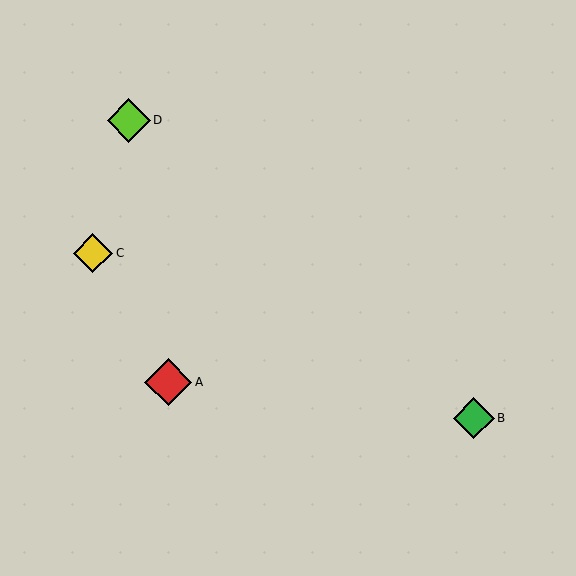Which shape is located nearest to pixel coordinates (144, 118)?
The lime diamond (labeled D) at (129, 120) is nearest to that location.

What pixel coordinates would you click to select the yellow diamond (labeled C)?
Click at (93, 253) to select the yellow diamond C.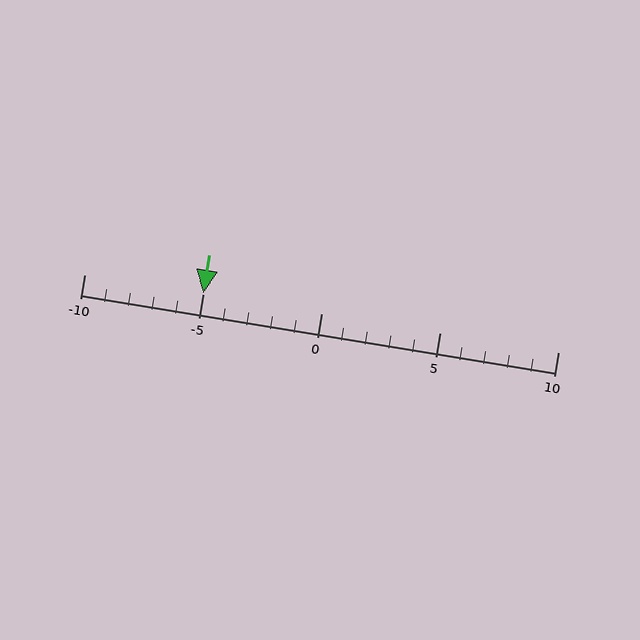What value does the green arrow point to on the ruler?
The green arrow points to approximately -5.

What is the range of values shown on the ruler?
The ruler shows values from -10 to 10.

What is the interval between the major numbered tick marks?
The major tick marks are spaced 5 units apart.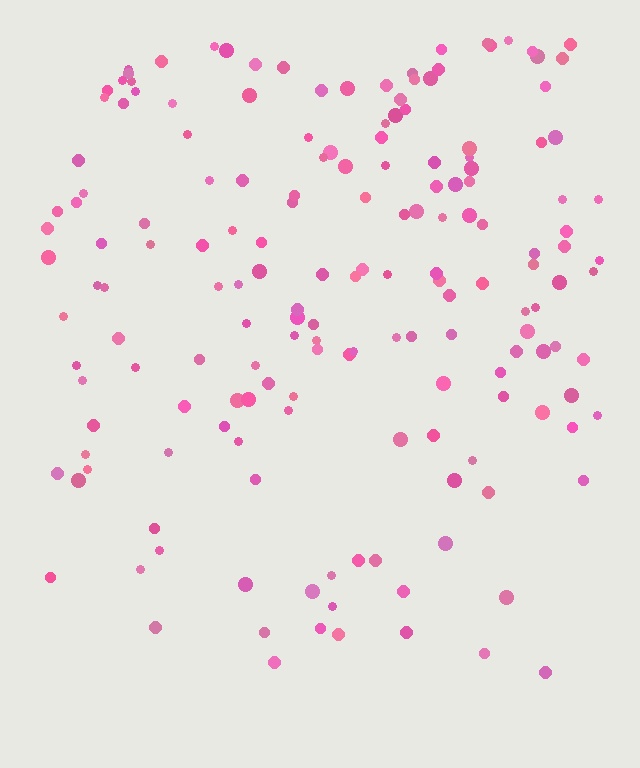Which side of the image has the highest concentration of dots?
The top.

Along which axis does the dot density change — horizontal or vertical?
Vertical.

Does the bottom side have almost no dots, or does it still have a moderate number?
Still a moderate number, just noticeably fewer than the top.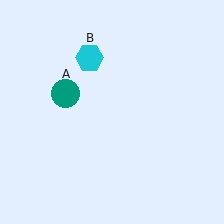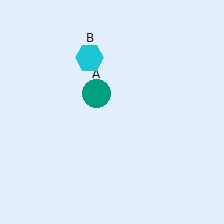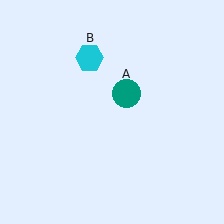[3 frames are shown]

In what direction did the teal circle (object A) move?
The teal circle (object A) moved right.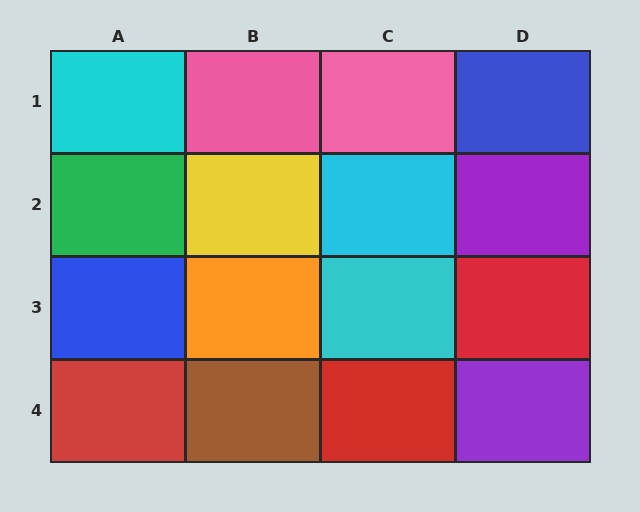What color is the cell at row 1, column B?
Pink.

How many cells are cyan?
3 cells are cyan.